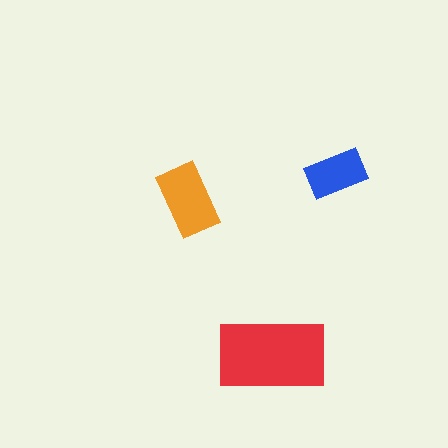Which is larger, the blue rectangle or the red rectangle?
The red one.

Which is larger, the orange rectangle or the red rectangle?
The red one.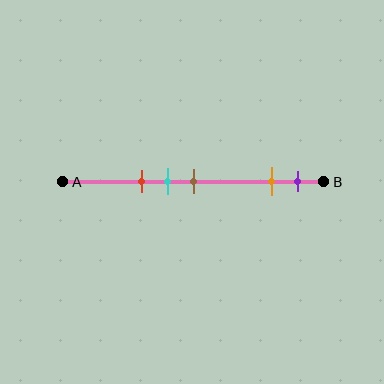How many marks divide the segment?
There are 5 marks dividing the segment.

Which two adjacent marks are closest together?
The cyan and brown marks are the closest adjacent pair.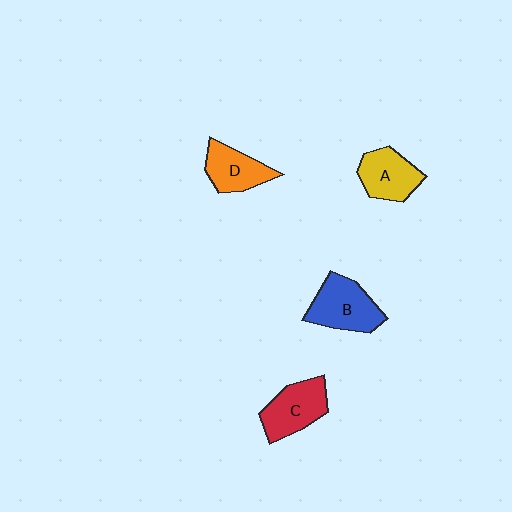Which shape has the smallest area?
Shape D (orange).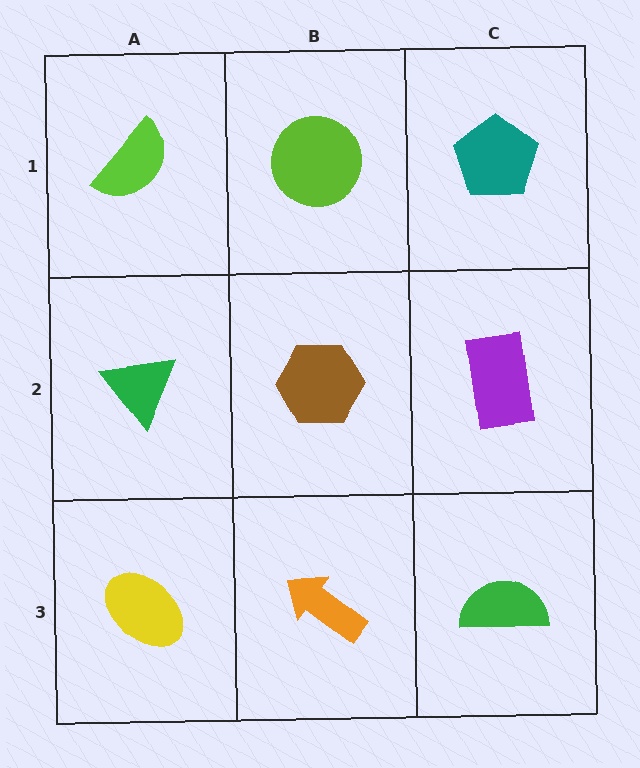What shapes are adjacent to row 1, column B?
A brown hexagon (row 2, column B), a lime semicircle (row 1, column A), a teal pentagon (row 1, column C).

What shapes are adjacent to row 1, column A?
A green triangle (row 2, column A), a lime circle (row 1, column B).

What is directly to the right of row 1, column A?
A lime circle.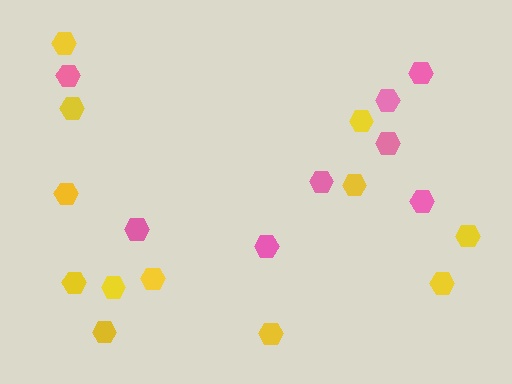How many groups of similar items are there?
There are 2 groups: one group of yellow hexagons (12) and one group of pink hexagons (8).